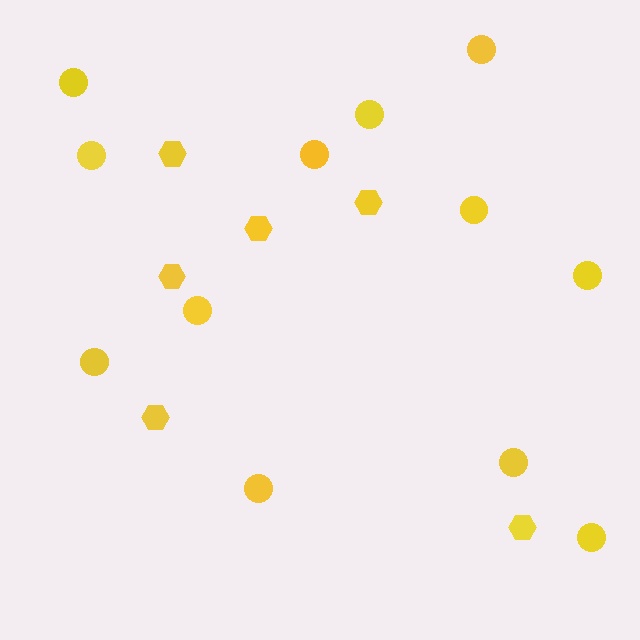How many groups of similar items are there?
There are 2 groups: one group of circles (12) and one group of hexagons (6).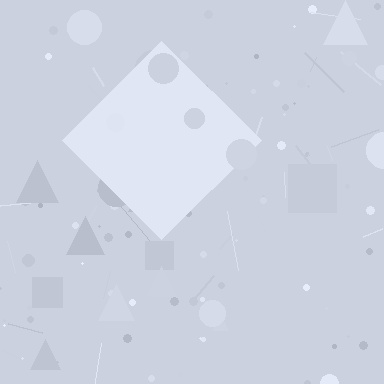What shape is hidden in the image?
A diamond is hidden in the image.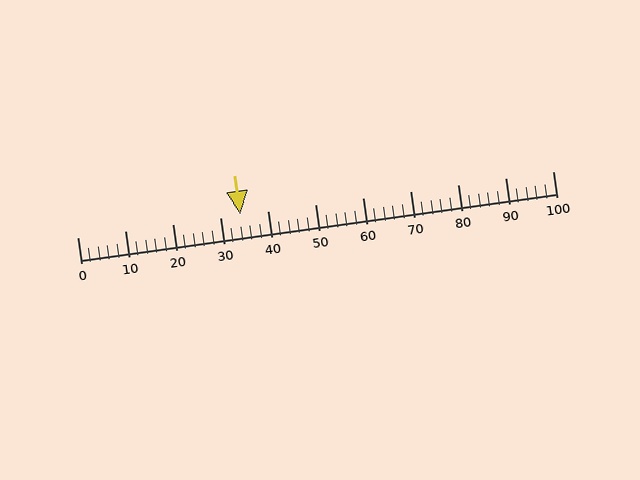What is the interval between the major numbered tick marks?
The major tick marks are spaced 10 units apart.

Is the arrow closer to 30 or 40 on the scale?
The arrow is closer to 30.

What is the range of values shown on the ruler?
The ruler shows values from 0 to 100.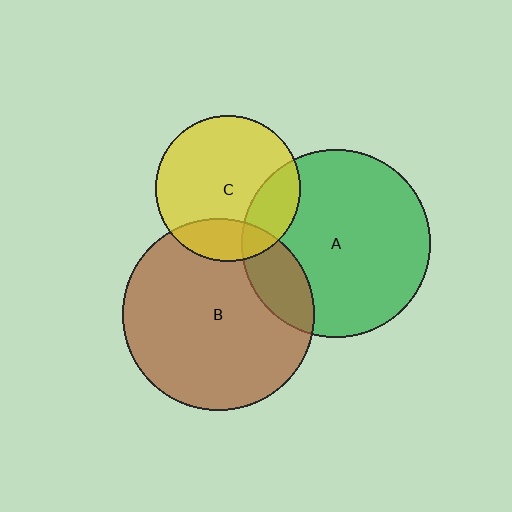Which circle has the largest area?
Circle B (brown).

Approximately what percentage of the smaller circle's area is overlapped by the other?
Approximately 20%.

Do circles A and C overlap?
Yes.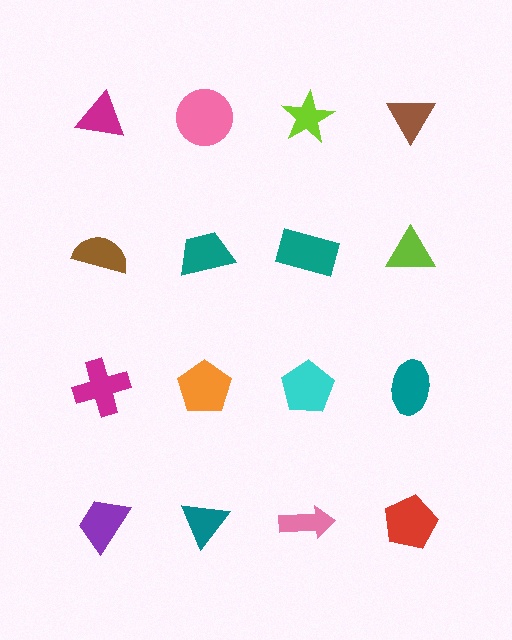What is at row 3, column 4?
A teal ellipse.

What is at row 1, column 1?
A magenta triangle.